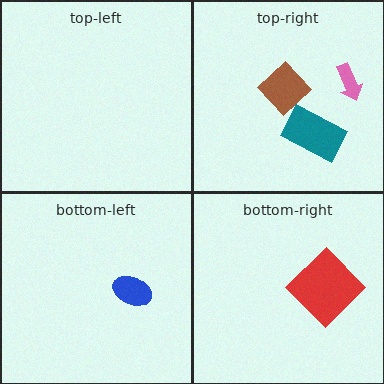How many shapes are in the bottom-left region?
1.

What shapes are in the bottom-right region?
The red diamond.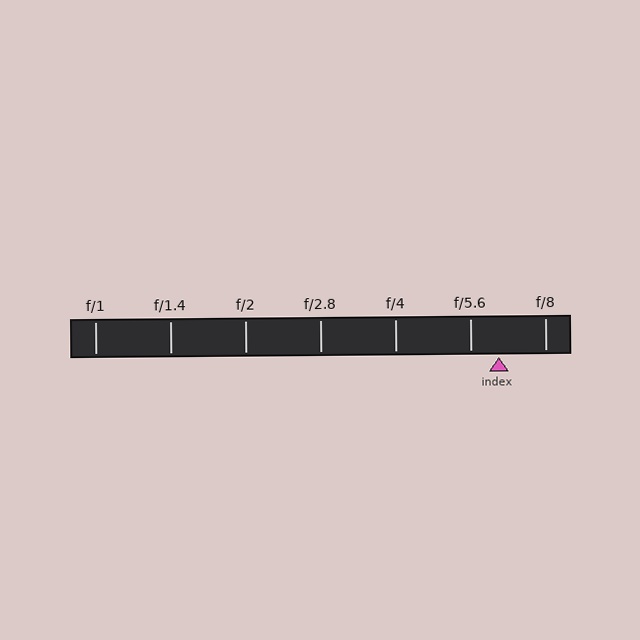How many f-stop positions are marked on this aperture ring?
There are 7 f-stop positions marked.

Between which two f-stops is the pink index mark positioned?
The index mark is between f/5.6 and f/8.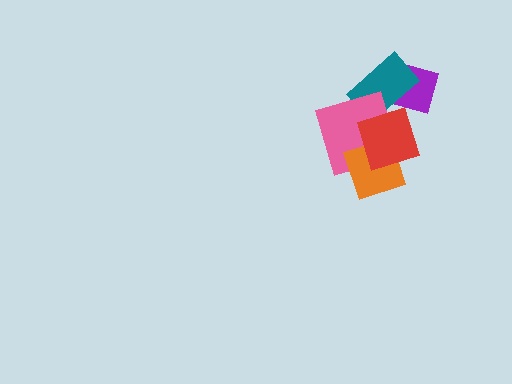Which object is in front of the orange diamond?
The red diamond is in front of the orange diamond.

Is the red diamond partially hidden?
No, no other shape covers it.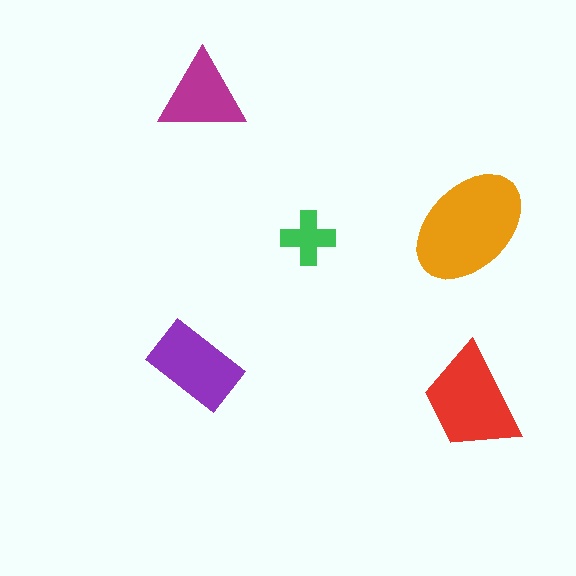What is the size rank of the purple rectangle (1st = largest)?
3rd.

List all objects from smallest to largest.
The green cross, the magenta triangle, the purple rectangle, the red trapezoid, the orange ellipse.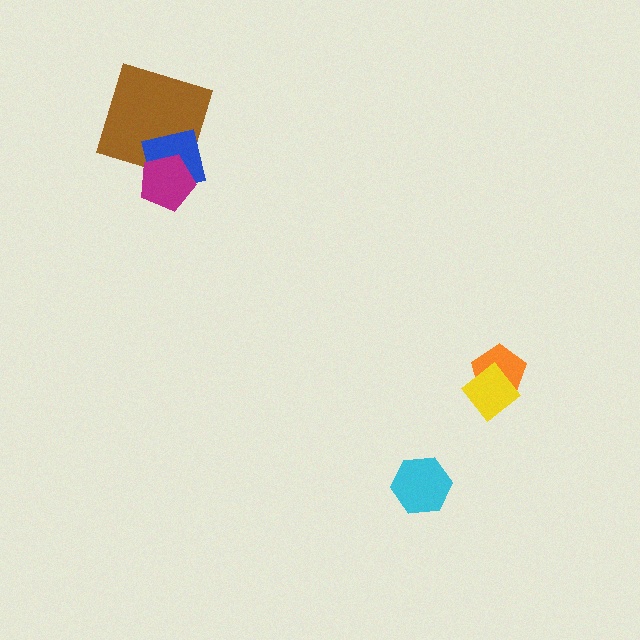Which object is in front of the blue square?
The magenta pentagon is in front of the blue square.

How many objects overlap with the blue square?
2 objects overlap with the blue square.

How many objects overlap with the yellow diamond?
1 object overlaps with the yellow diamond.